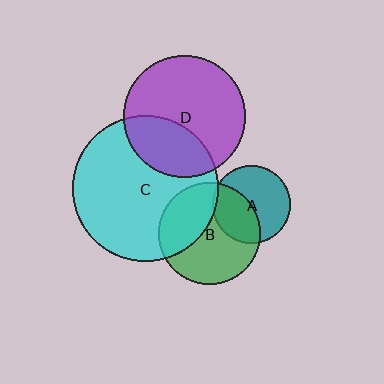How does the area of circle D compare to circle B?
Approximately 1.4 times.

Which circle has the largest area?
Circle C (cyan).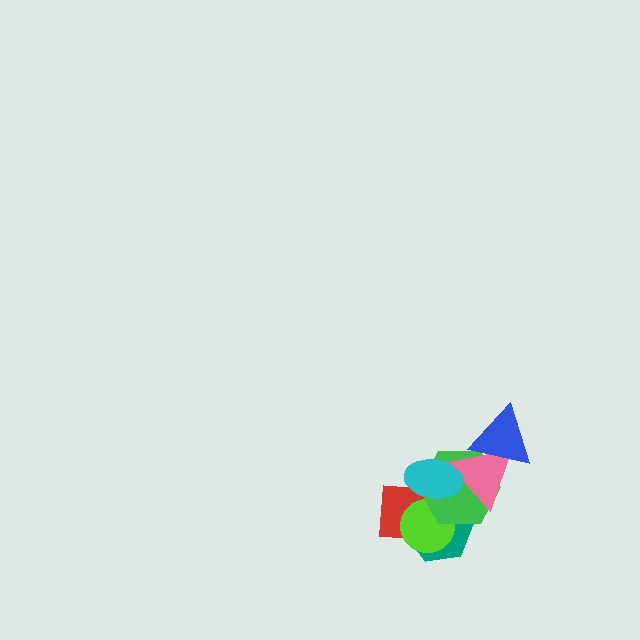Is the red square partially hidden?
Yes, it is partially covered by another shape.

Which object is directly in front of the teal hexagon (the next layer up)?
The lime circle is directly in front of the teal hexagon.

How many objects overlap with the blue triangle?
2 objects overlap with the blue triangle.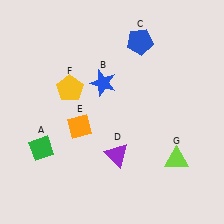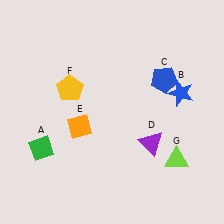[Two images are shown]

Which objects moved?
The objects that moved are: the blue star (B), the blue pentagon (C), the purple triangle (D).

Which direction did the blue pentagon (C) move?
The blue pentagon (C) moved down.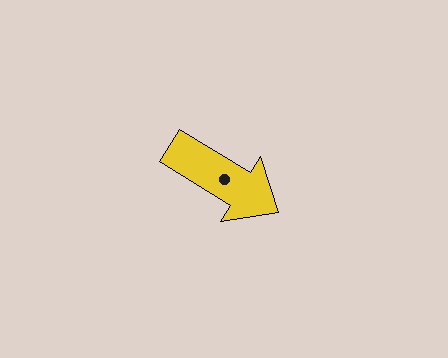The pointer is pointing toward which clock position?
Roughly 4 o'clock.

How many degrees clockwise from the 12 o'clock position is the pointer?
Approximately 122 degrees.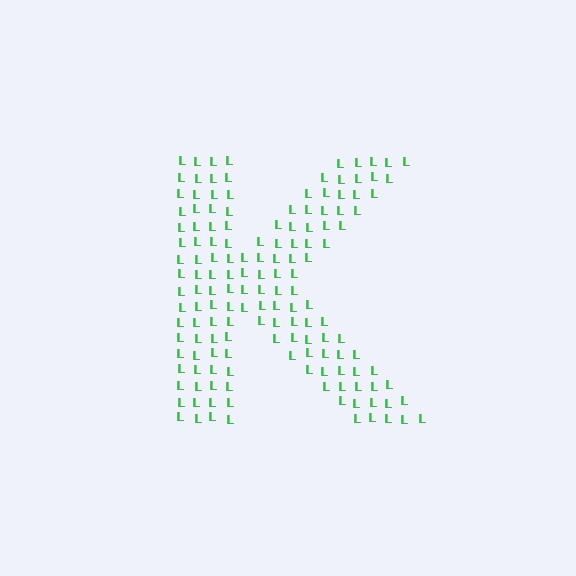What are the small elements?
The small elements are letter L's.